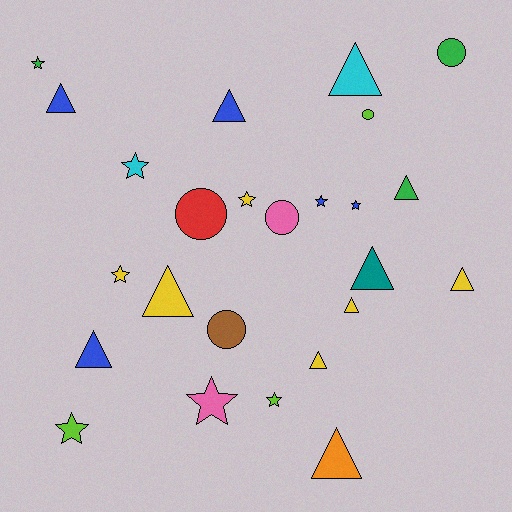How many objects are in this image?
There are 25 objects.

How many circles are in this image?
There are 5 circles.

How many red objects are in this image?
There is 1 red object.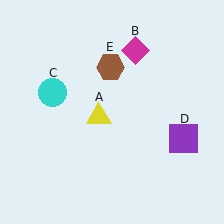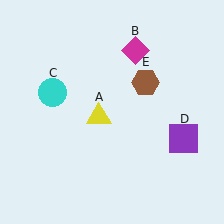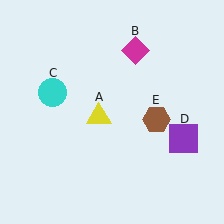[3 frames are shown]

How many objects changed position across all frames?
1 object changed position: brown hexagon (object E).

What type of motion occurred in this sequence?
The brown hexagon (object E) rotated clockwise around the center of the scene.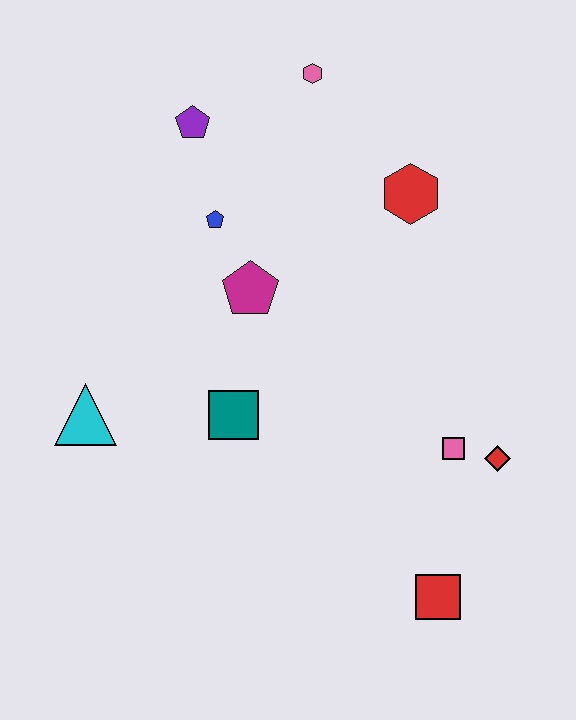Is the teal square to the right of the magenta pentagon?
No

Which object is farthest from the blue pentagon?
The red square is farthest from the blue pentagon.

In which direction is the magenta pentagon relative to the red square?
The magenta pentagon is above the red square.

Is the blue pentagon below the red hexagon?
Yes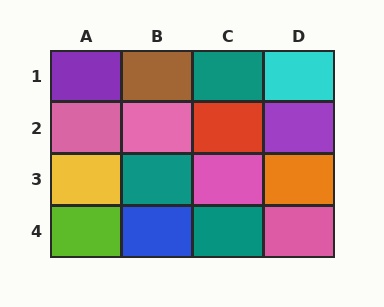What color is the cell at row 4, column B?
Blue.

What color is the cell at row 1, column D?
Cyan.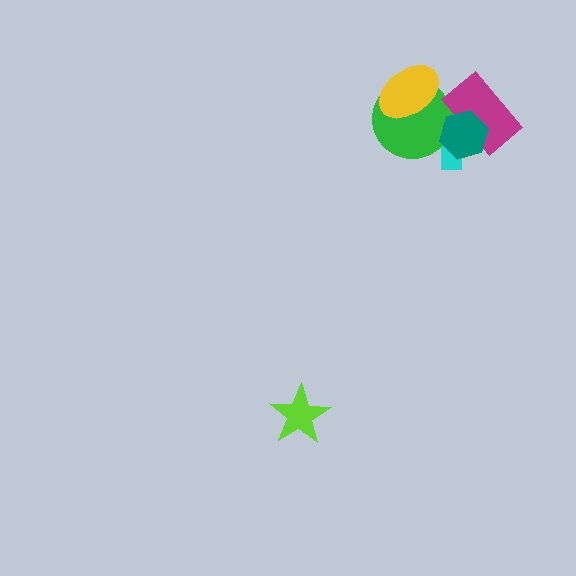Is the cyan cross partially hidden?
Yes, it is partially covered by another shape.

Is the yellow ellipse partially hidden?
No, no other shape covers it.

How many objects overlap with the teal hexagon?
3 objects overlap with the teal hexagon.